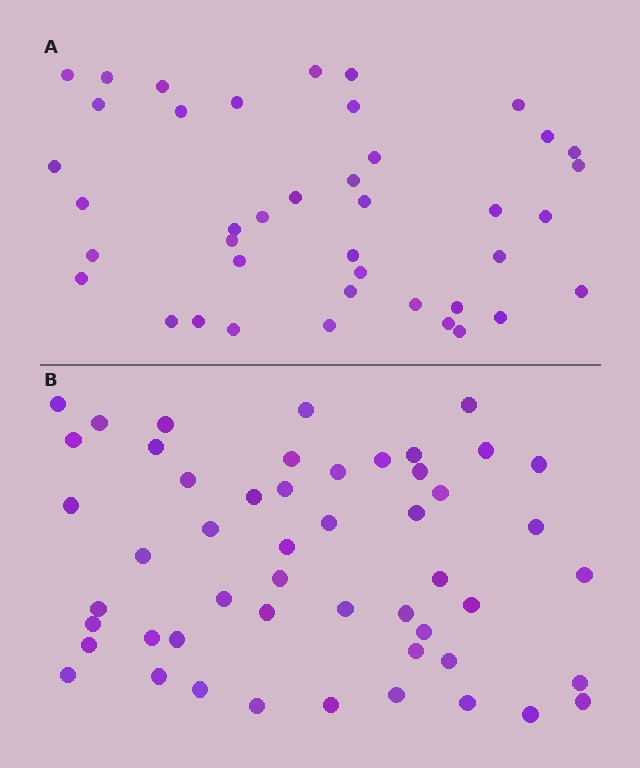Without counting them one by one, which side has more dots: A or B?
Region B (the bottom region) has more dots.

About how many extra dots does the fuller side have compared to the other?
Region B has roughly 10 or so more dots than region A.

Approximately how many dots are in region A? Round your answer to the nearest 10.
About 40 dots. (The exact count is 41, which rounds to 40.)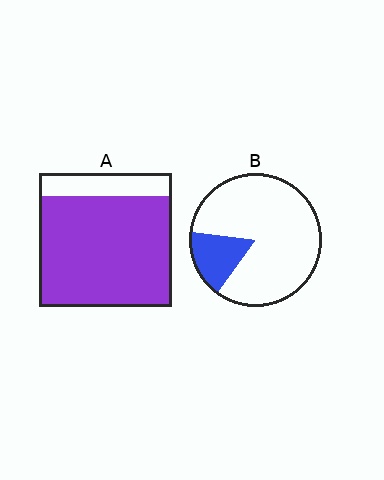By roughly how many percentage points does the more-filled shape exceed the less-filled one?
By roughly 65 percentage points (A over B).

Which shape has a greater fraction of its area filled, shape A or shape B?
Shape A.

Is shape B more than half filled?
No.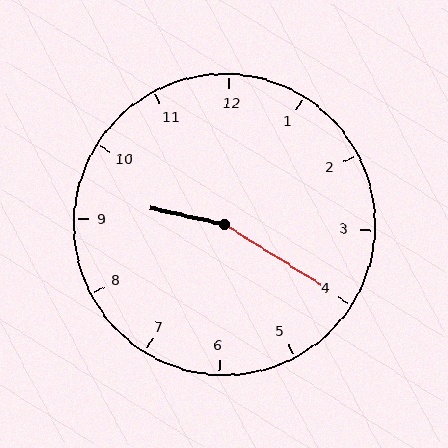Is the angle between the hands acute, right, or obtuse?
It is obtuse.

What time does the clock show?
9:20.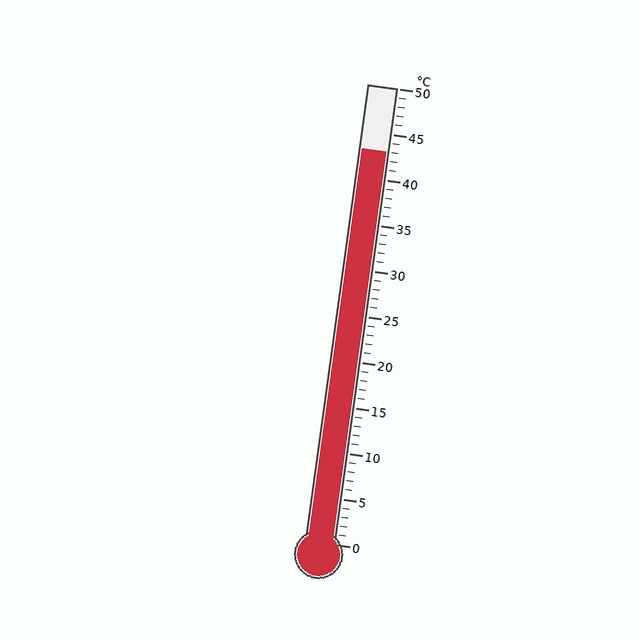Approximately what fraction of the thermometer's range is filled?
The thermometer is filled to approximately 85% of its range.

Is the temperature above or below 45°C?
The temperature is below 45°C.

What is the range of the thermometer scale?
The thermometer scale ranges from 0°C to 50°C.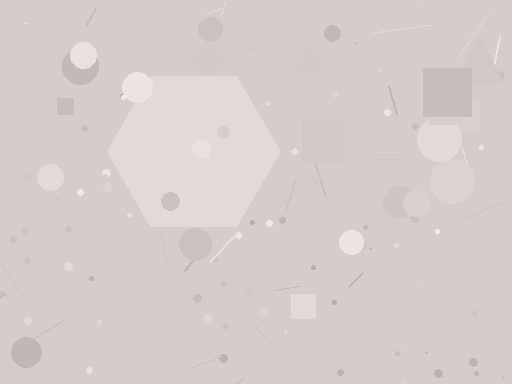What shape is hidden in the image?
A hexagon is hidden in the image.